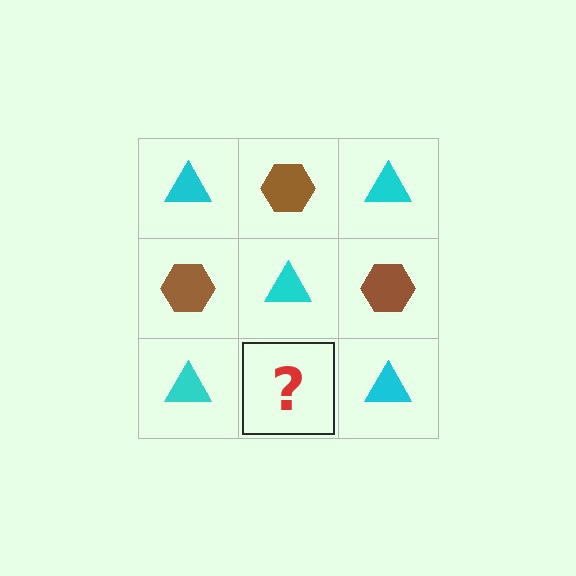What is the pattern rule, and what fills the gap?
The rule is that it alternates cyan triangle and brown hexagon in a checkerboard pattern. The gap should be filled with a brown hexagon.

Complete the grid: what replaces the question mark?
The question mark should be replaced with a brown hexagon.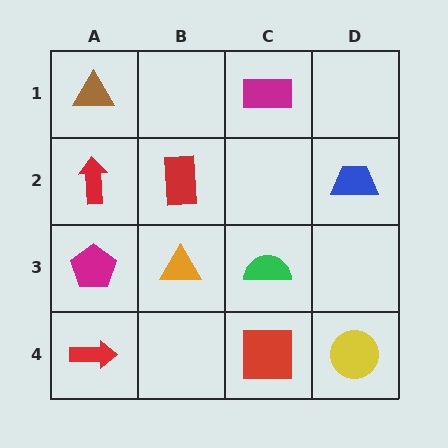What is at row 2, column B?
A red rectangle.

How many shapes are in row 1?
2 shapes.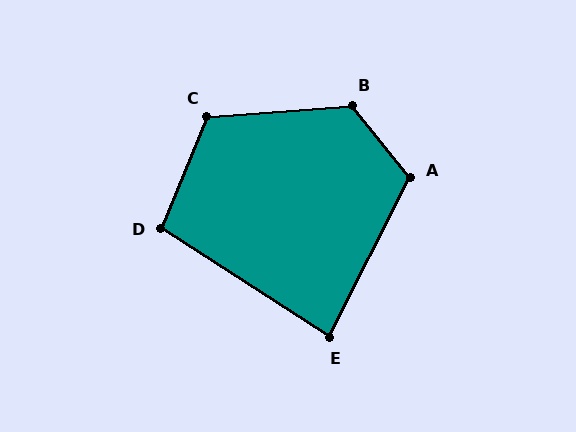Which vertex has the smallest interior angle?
E, at approximately 84 degrees.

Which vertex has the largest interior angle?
B, at approximately 124 degrees.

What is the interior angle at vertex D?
Approximately 100 degrees (obtuse).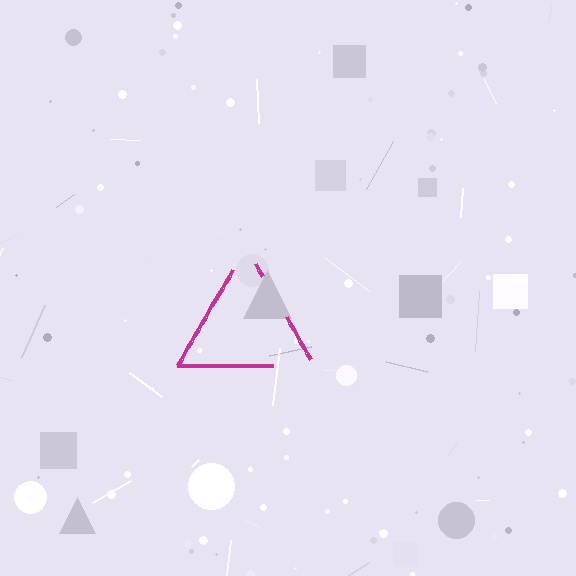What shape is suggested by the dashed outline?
The dashed outline suggests a triangle.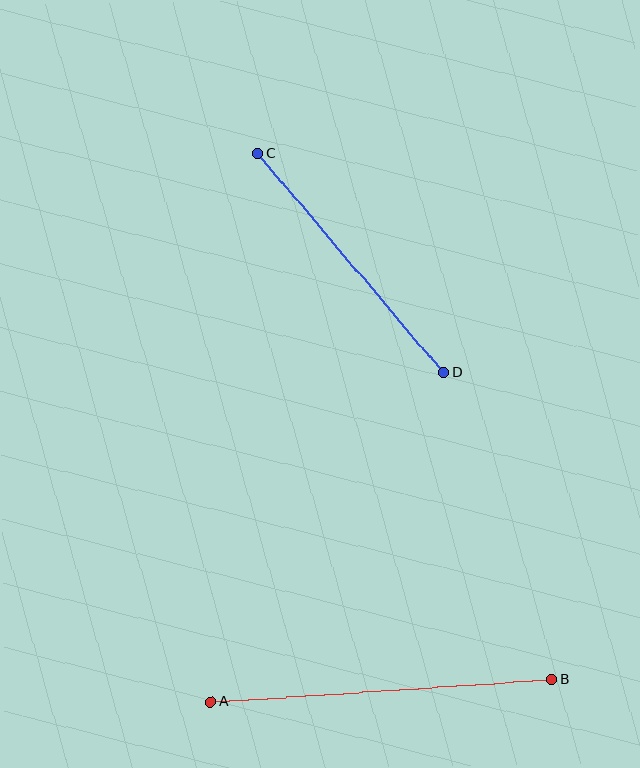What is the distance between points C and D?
The distance is approximately 288 pixels.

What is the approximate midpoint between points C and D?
The midpoint is at approximately (351, 263) pixels.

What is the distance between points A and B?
The distance is approximately 341 pixels.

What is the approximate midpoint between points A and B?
The midpoint is at approximately (381, 690) pixels.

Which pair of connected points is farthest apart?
Points A and B are farthest apart.